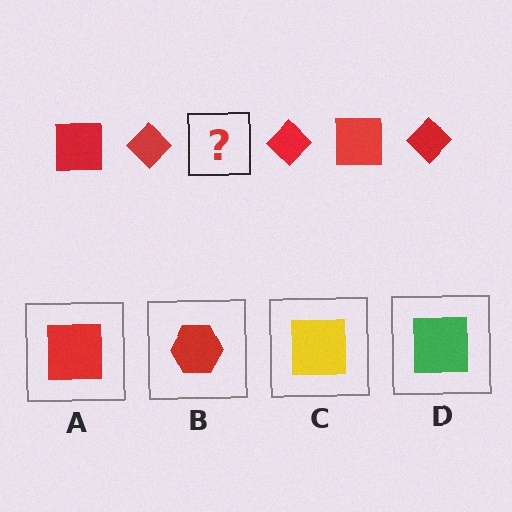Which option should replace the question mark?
Option A.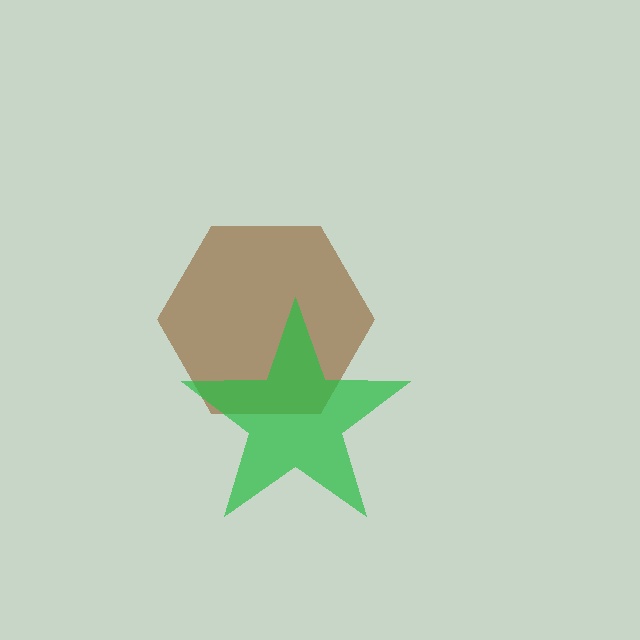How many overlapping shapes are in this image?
There are 2 overlapping shapes in the image.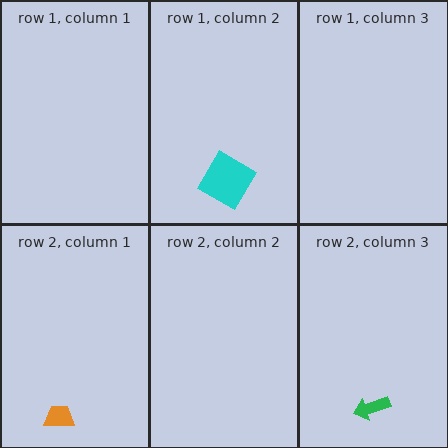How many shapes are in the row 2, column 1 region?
1.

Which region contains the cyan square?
The row 1, column 2 region.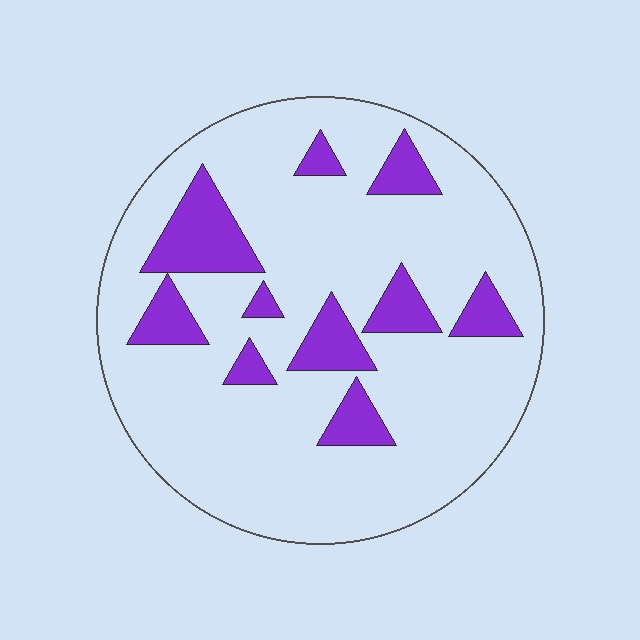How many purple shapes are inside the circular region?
10.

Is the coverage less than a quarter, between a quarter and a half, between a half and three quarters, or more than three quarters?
Less than a quarter.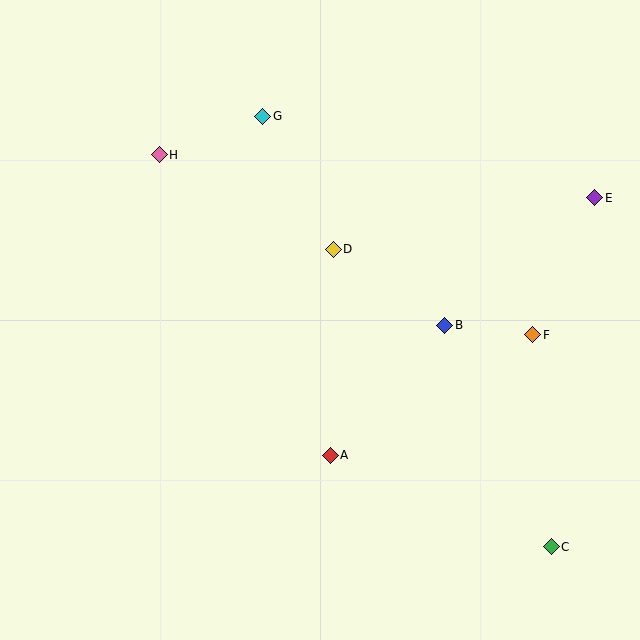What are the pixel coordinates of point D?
Point D is at (333, 249).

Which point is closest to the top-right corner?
Point E is closest to the top-right corner.